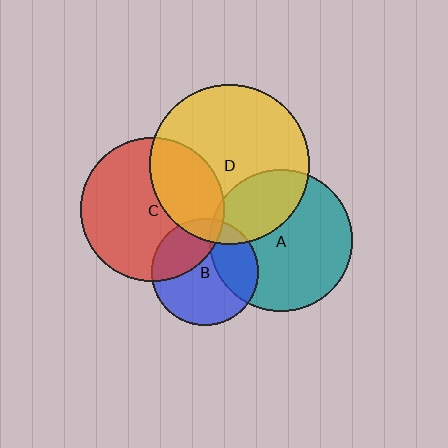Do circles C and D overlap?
Yes.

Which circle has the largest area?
Circle D (yellow).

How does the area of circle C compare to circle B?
Approximately 1.8 times.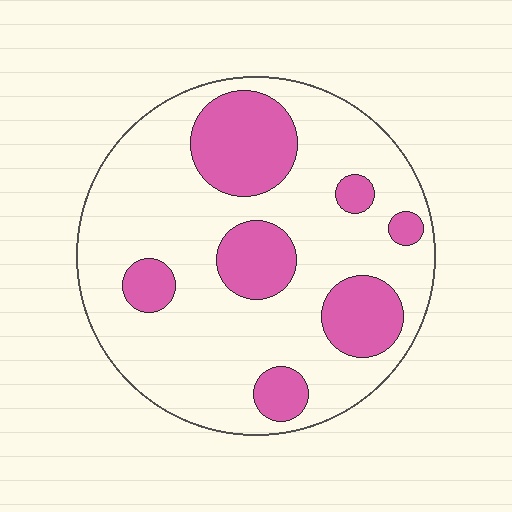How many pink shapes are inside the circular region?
7.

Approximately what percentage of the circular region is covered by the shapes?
Approximately 25%.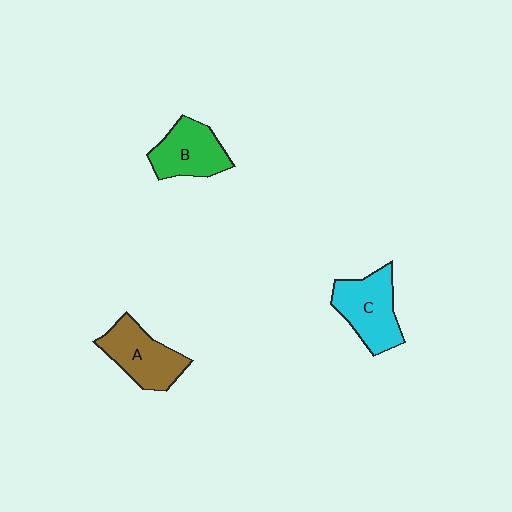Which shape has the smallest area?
Shape B (green).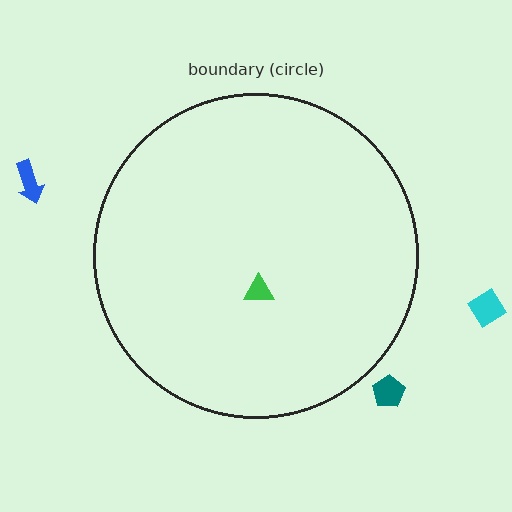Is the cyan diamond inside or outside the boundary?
Outside.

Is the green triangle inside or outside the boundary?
Inside.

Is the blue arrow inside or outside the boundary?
Outside.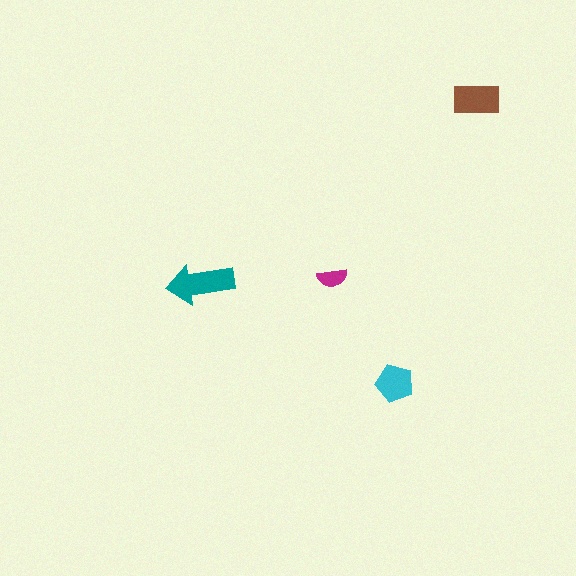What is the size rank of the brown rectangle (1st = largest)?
2nd.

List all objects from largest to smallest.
The teal arrow, the brown rectangle, the cyan pentagon, the magenta semicircle.